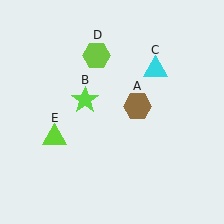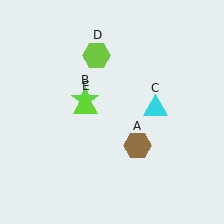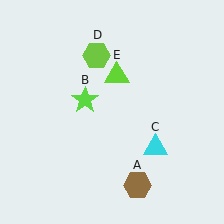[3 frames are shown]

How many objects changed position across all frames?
3 objects changed position: brown hexagon (object A), cyan triangle (object C), lime triangle (object E).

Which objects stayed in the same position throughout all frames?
Lime star (object B) and lime hexagon (object D) remained stationary.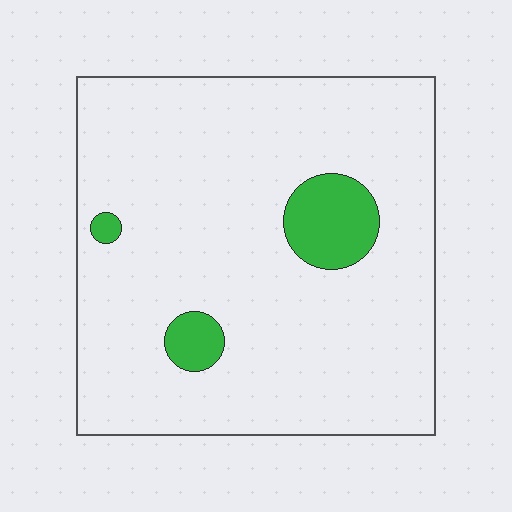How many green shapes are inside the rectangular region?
3.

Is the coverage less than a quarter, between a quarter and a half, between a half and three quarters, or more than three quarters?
Less than a quarter.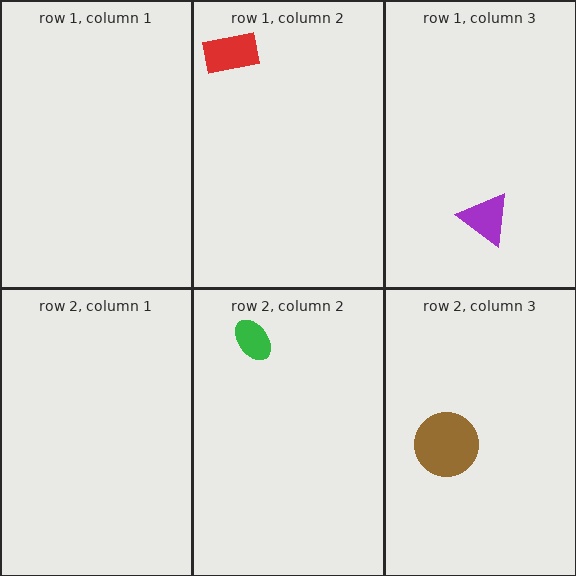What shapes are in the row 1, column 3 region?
The purple triangle.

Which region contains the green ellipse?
The row 2, column 2 region.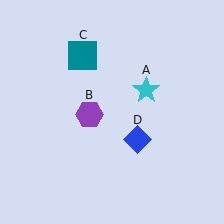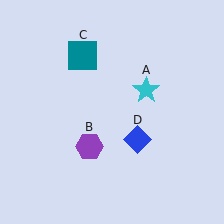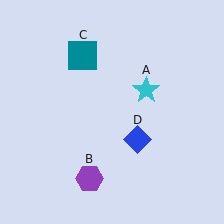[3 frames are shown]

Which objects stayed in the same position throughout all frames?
Cyan star (object A) and teal square (object C) and blue diamond (object D) remained stationary.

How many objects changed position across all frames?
1 object changed position: purple hexagon (object B).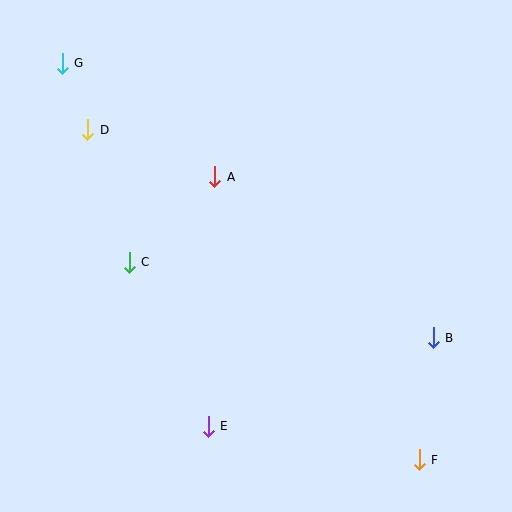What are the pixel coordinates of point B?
Point B is at (433, 338).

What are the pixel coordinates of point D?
Point D is at (88, 130).